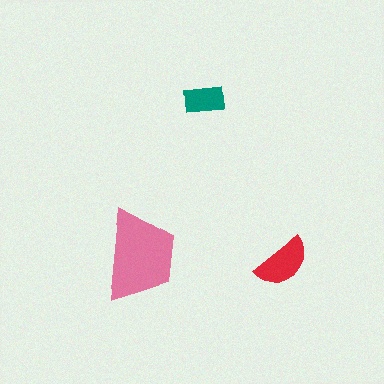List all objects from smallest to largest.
The teal rectangle, the red semicircle, the pink trapezoid.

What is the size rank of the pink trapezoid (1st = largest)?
1st.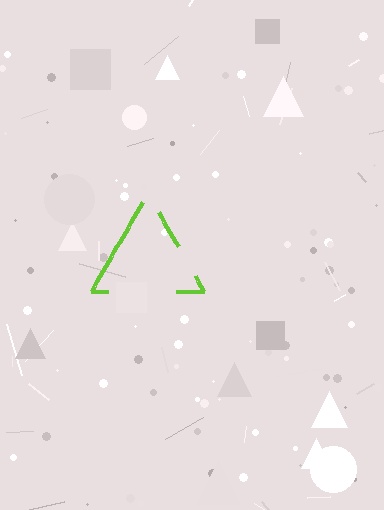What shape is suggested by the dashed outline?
The dashed outline suggests a triangle.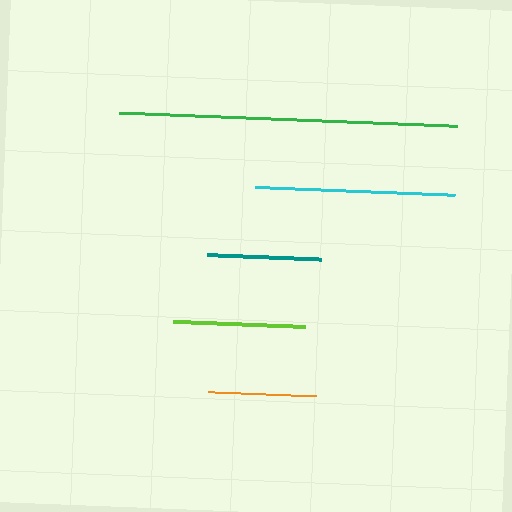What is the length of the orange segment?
The orange segment is approximately 109 pixels long.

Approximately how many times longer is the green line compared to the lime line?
The green line is approximately 2.6 times the length of the lime line.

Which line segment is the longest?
The green line is the longest at approximately 339 pixels.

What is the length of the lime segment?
The lime segment is approximately 133 pixels long.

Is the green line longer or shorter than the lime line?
The green line is longer than the lime line.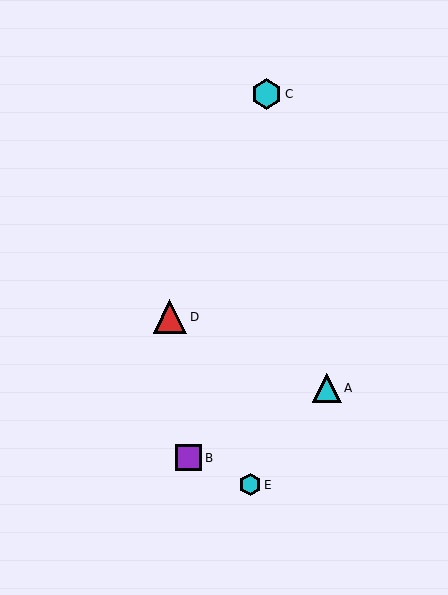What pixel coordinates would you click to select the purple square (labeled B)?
Click at (189, 458) to select the purple square B.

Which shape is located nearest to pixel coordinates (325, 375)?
The cyan triangle (labeled A) at (327, 388) is nearest to that location.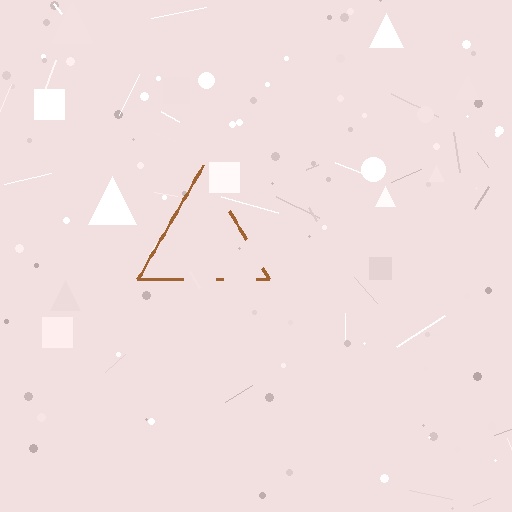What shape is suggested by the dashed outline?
The dashed outline suggests a triangle.